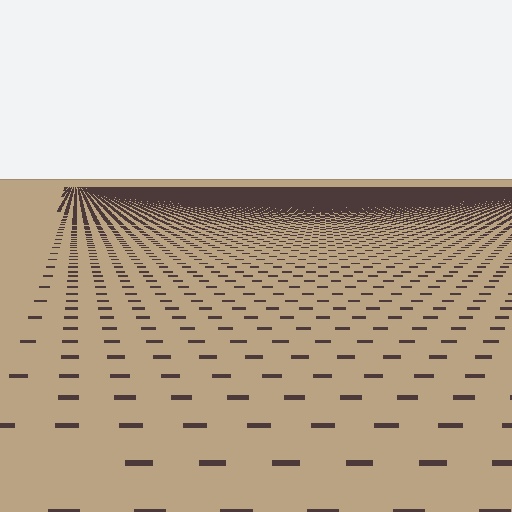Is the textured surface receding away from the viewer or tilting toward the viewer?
The surface is receding away from the viewer. Texture elements get smaller and denser toward the top.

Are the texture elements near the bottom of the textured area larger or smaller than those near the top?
Larger. Near the bottom, elements are closer to the viewer and appear at a bigger on-screen size.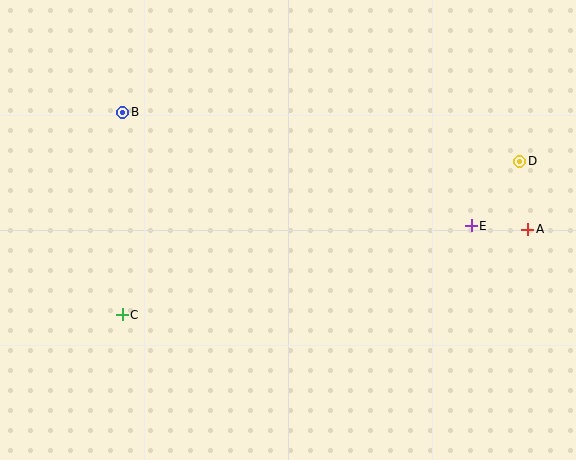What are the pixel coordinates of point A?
Point A is at (528, 229).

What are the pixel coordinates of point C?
Point C is at (122, 315).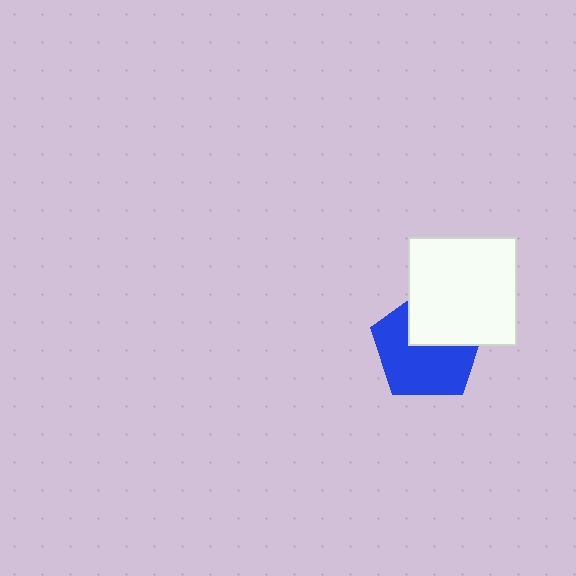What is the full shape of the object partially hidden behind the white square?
The partially hidden object is a blue pentagon.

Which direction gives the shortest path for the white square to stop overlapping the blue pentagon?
Moving up gives the shortest separation.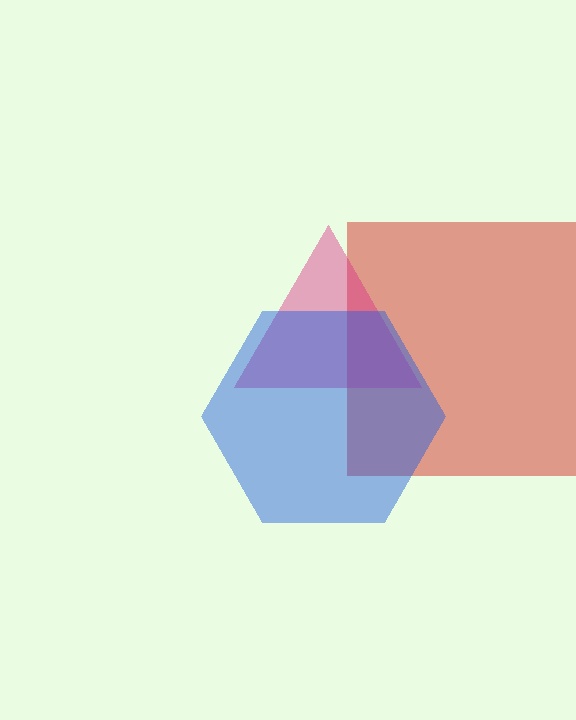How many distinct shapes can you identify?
There are 3 distinct shapes: a red square, a magenta triangle, a blue hexagon.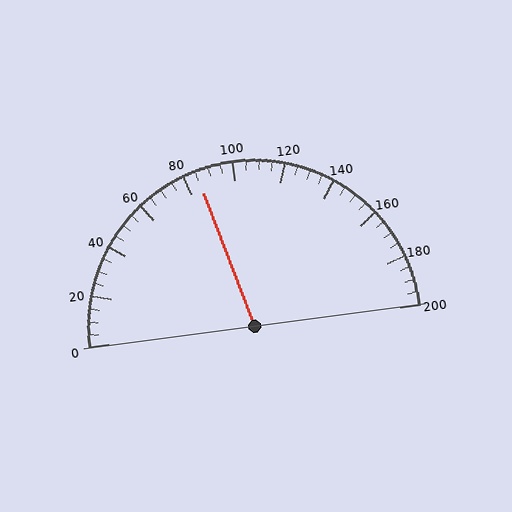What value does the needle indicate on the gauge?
The needle indicates approximately 85.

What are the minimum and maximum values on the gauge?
The gauge ranges from 0 to 200.